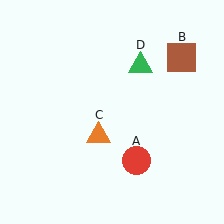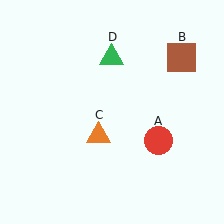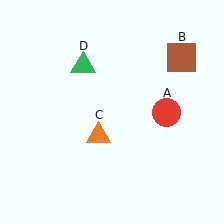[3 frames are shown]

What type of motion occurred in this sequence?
The red circle (object A), green triangle (object D) rotated counterclockwise around the center of the scene.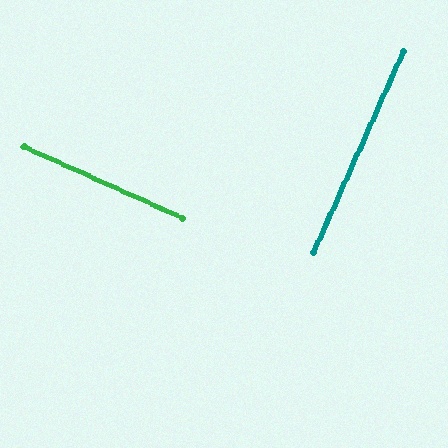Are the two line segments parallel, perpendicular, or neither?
Perpendicular — they meet at approximately 90°.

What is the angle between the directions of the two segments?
Approximately 90 degrees.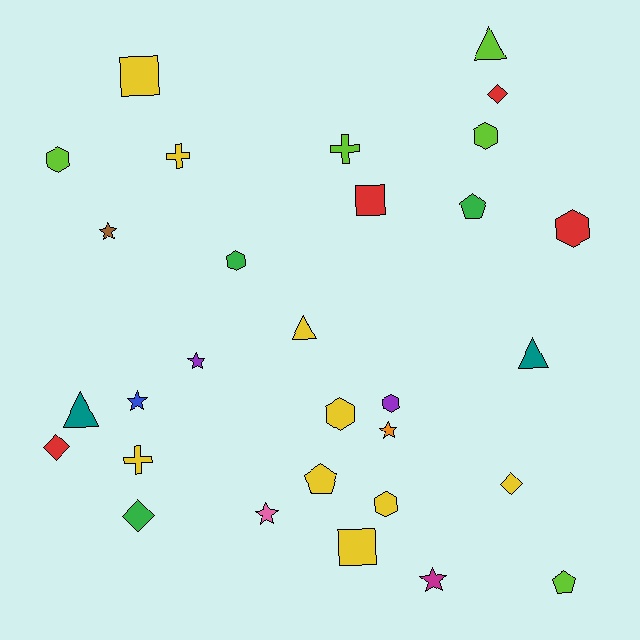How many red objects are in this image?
There are 4 red objects.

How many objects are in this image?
There are 30 objects.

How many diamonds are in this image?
There are 4 diamonds.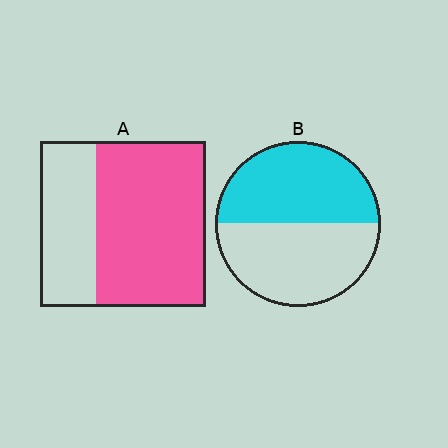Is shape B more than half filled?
Roughly half.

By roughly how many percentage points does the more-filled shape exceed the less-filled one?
By roughly 15 percentage points (A over B).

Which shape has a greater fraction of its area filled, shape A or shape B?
Shape A.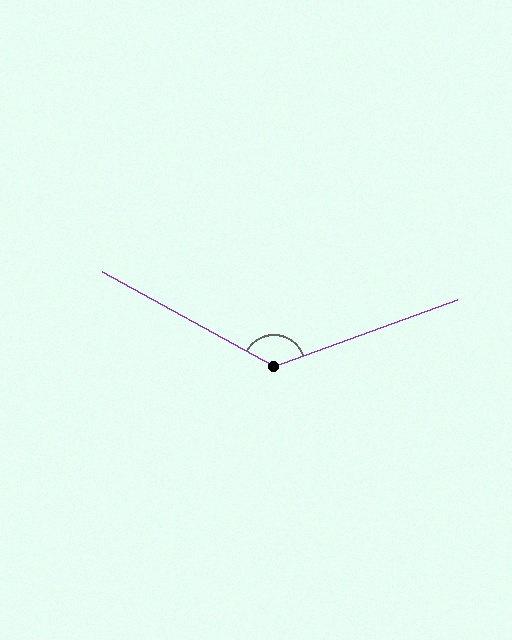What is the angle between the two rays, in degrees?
Approximately 131 degrees.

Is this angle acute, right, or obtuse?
It is obtuse.